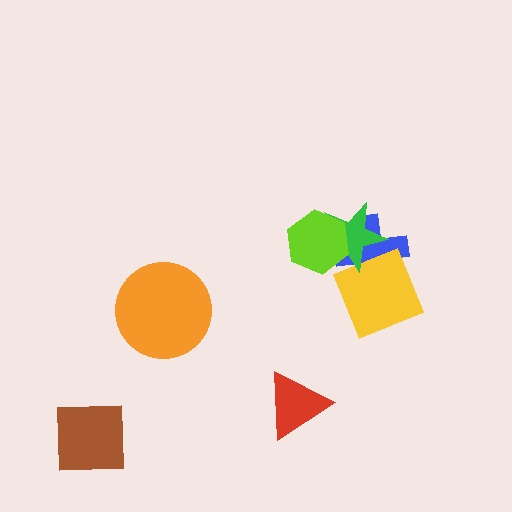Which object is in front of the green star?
The lime hexagon is in front of the green star.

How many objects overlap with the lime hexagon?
2 objects overlap with the lime hexagon.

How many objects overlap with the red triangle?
0 objects overlap with the red triangle.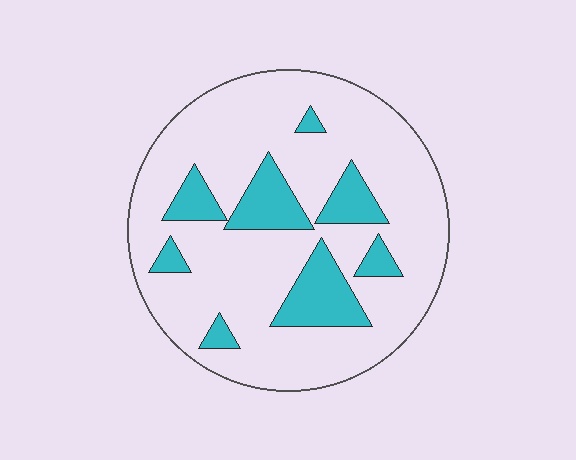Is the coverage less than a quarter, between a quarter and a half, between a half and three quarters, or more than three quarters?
Less than a quarter.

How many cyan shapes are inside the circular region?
8.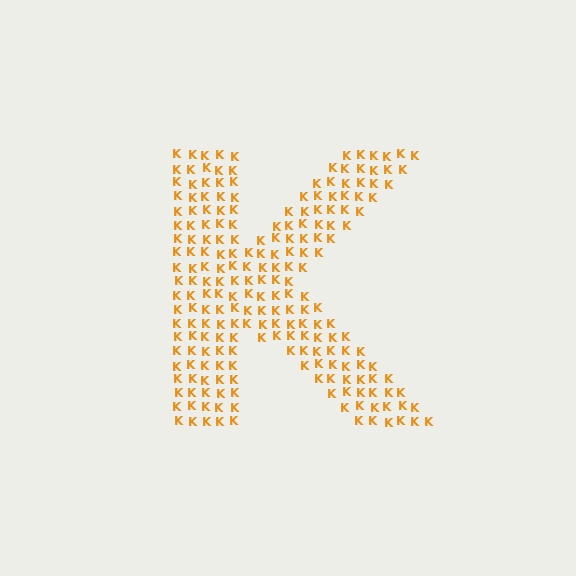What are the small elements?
The small elements are letter K's.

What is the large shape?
The large shape is the letter K.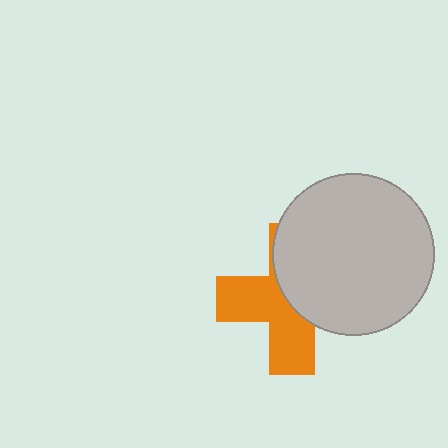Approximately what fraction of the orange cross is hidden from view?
Roughly 50% of the orange cross is hidden behind the light gray circle.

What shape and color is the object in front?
The object in front is a light gray circle.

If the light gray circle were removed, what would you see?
You would see the complete orange cross.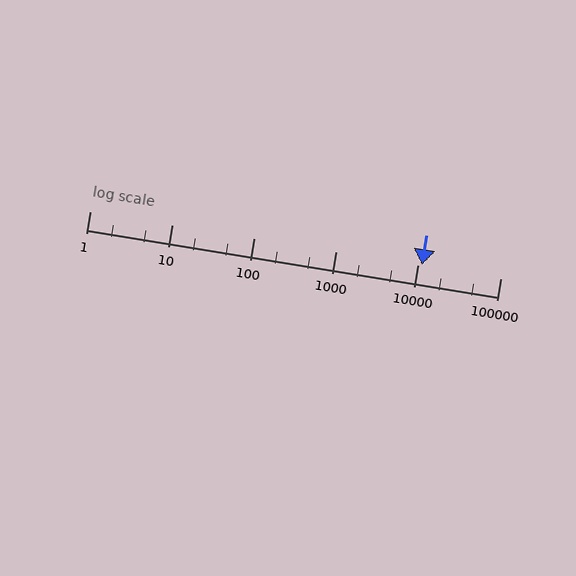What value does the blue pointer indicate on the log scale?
The pointer indicates approximately 11000.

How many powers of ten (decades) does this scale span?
The scale spans 5 decades, from 1 to 100000.